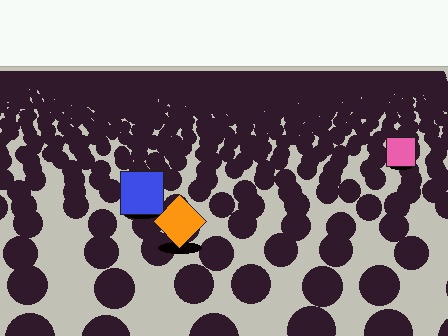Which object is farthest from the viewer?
The pink square is farthest from the viewer. It appears smaller and the ground texture around it is denser.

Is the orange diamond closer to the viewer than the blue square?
Yes. The orange diamond is closer — you can tell from the texture gradient: the ground texture is coarser near it.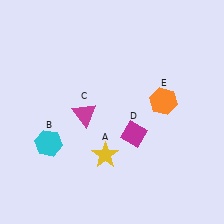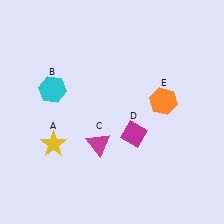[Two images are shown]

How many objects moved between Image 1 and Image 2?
3 objects moved between the two images.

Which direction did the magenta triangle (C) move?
The magenta triangle (C) moved down.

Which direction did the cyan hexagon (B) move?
The cyan hexagon (B) moved up.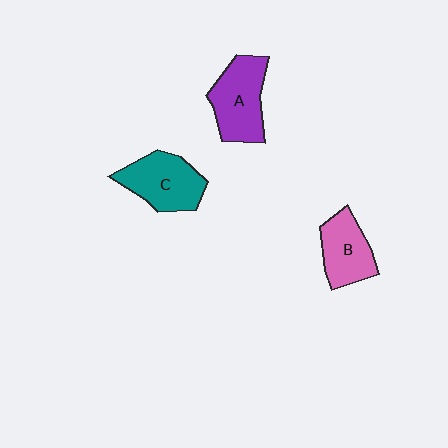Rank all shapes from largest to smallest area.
From largest to smallest: A (purple), C (teal), B (pink).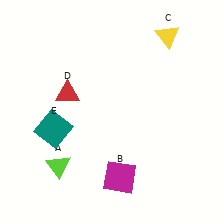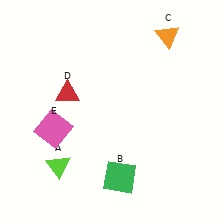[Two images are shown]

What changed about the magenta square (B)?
In Image 1, B is magenta. In Image 2, it changed to green.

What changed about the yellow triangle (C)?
In Image 1, C is yellow. In Image 2, it changed to orange.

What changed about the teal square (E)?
In Image 1, E is teal. In Image 2, it changed to pink.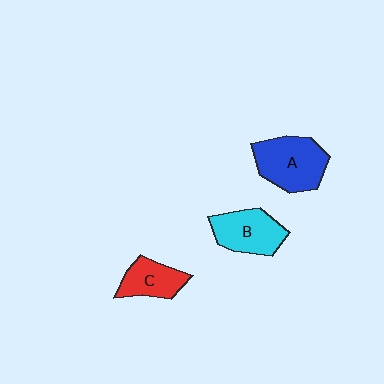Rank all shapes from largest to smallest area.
From largest to smallest: A (blue), B (cyan), C (red).